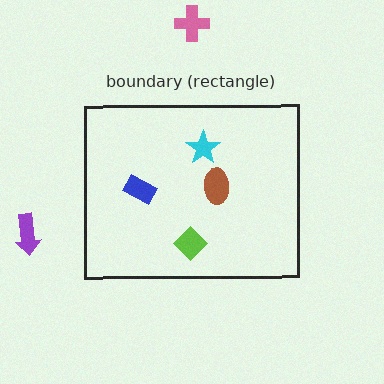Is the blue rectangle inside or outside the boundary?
Inside.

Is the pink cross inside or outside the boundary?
Outside.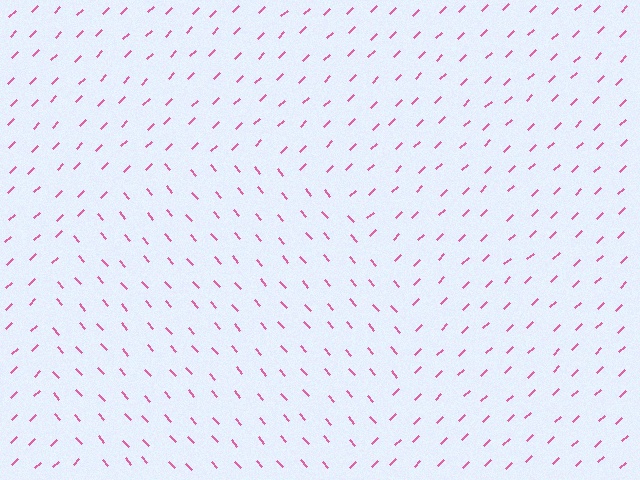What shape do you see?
I see a circle.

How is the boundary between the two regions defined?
The boundary is defined purely by a change in line orientation (approximately 86 degrees difference). All lines are the same color and thickness.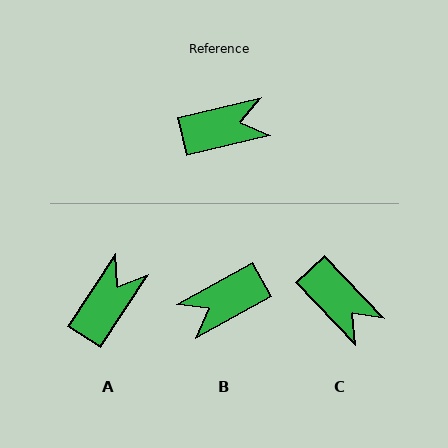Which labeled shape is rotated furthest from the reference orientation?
B, about 165 degrees away.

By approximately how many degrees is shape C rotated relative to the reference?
Approximately 60 degrees clockwise.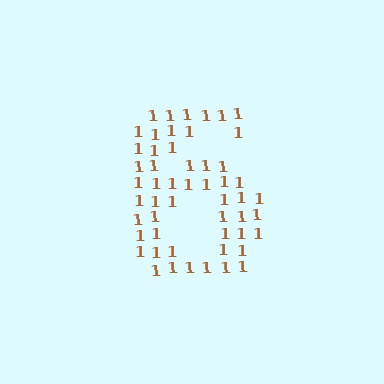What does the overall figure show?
The overall figure shows the digit 6.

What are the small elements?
The small elements are digit 1's.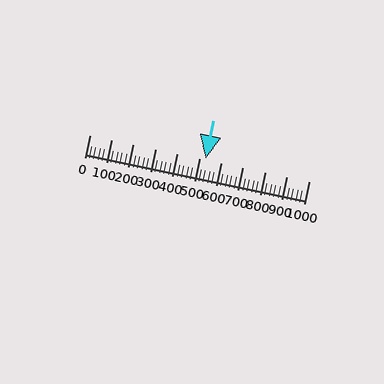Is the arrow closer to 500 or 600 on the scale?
The arrow is closer to 500.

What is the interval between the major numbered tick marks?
The major tick marks are spaced 100 units apart.